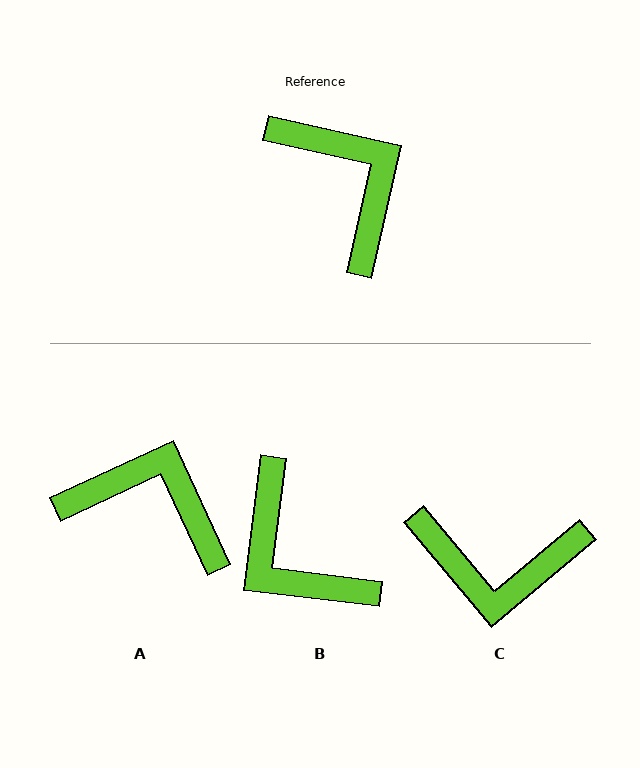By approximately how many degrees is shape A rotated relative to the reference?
Approximately 37 degrees counter-clockwise.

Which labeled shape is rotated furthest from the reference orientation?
B, about 174 degrees away.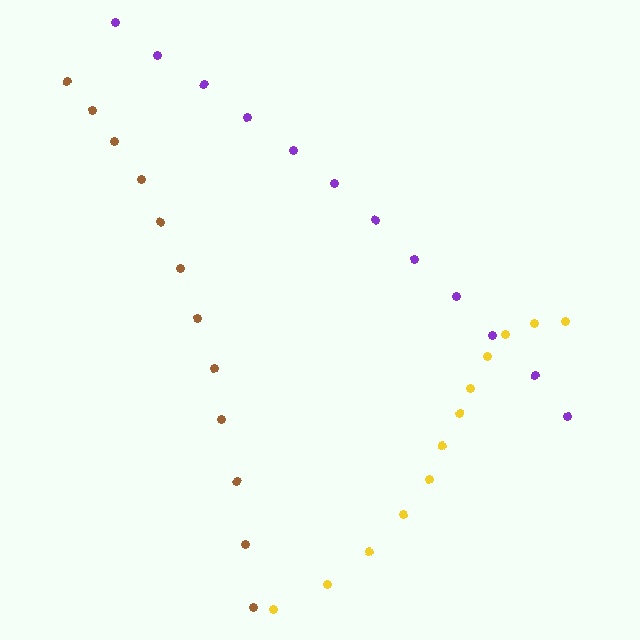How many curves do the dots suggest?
There are 3 distinct paths.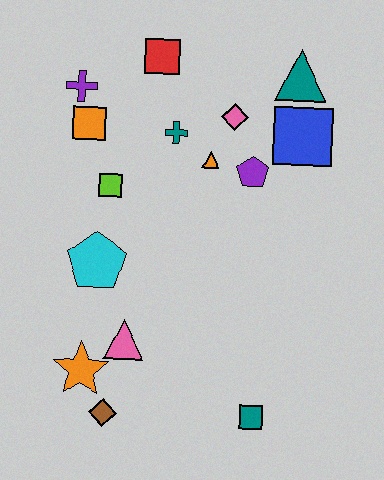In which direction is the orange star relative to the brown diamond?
The orange star is above the brown diamond.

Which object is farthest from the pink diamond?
The brown diamond is farthest from the pink diamond.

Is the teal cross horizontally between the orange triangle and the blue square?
No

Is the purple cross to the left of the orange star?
Yes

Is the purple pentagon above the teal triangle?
No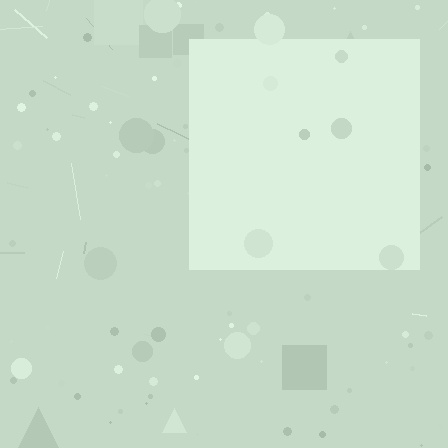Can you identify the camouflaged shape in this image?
The camouflaged shape is a square.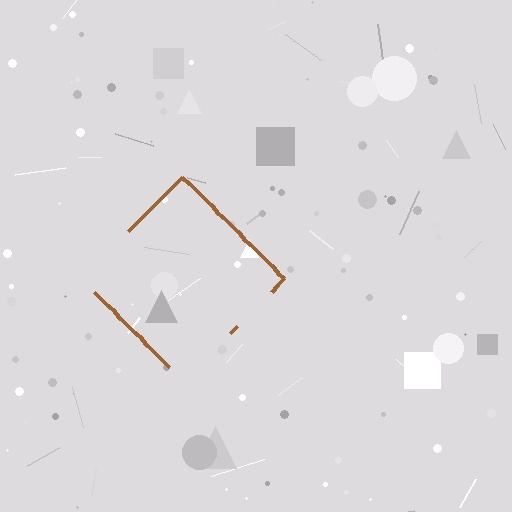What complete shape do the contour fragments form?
The contour fragments form a diamond.